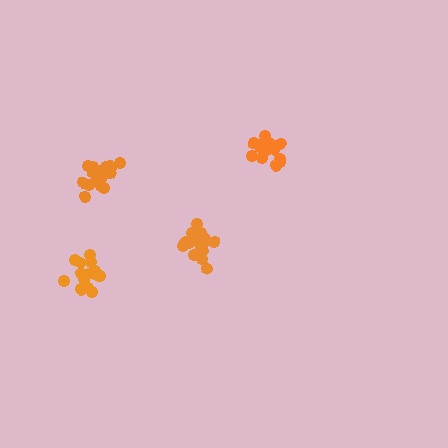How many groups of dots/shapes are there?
There are 4 groups.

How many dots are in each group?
Group 1: 18 dots, Group 2: 15 dots, Group 3: 17 dots, Group 4: 15 dots (65 total).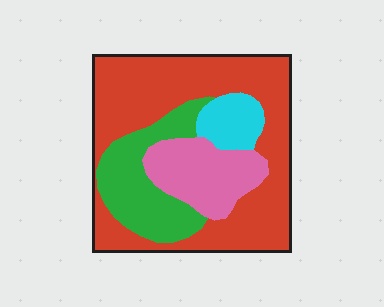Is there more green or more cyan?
Green.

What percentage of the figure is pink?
Pink takes up less than a quarter of the figure.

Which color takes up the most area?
Red, at roughly 55%.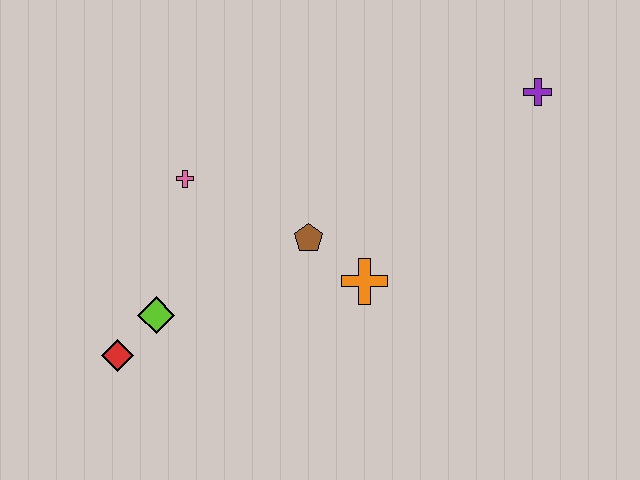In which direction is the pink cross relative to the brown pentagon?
The pink cross is to the left of the brown pentagon.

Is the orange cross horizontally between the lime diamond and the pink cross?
No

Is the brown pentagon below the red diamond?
No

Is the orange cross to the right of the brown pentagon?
Yes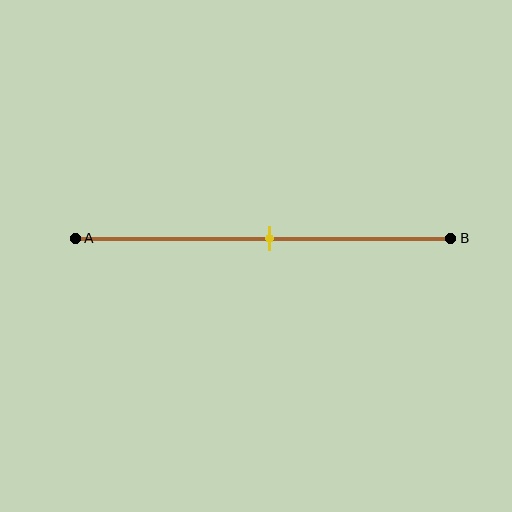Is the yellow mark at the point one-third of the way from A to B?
No, the mark is at about 50% from A, not at the 33% one-third point.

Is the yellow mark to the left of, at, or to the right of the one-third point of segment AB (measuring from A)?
The yellow mark is to the right of the one-third point of segment AB.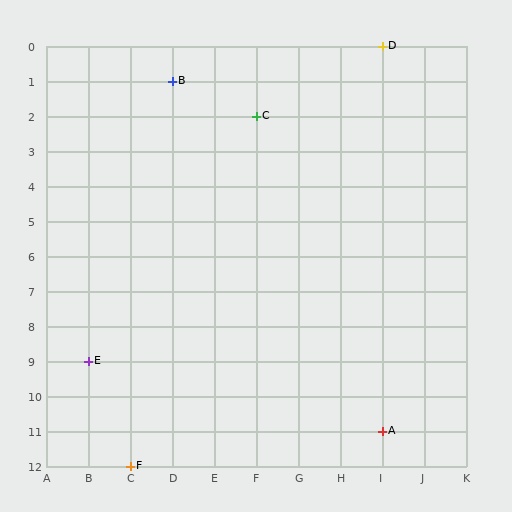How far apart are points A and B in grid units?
Points A and B are 5 columns and 10 rows apart (about 11.2 grid units diagonally).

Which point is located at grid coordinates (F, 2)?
Point C is at (F, 2).